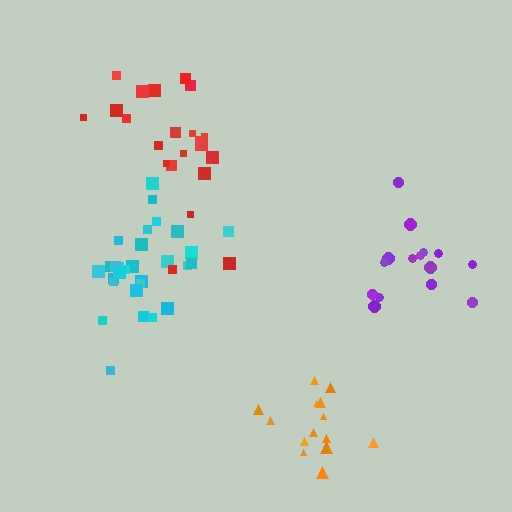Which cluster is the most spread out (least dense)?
Purple.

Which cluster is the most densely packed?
Cyan.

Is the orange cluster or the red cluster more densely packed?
Orange.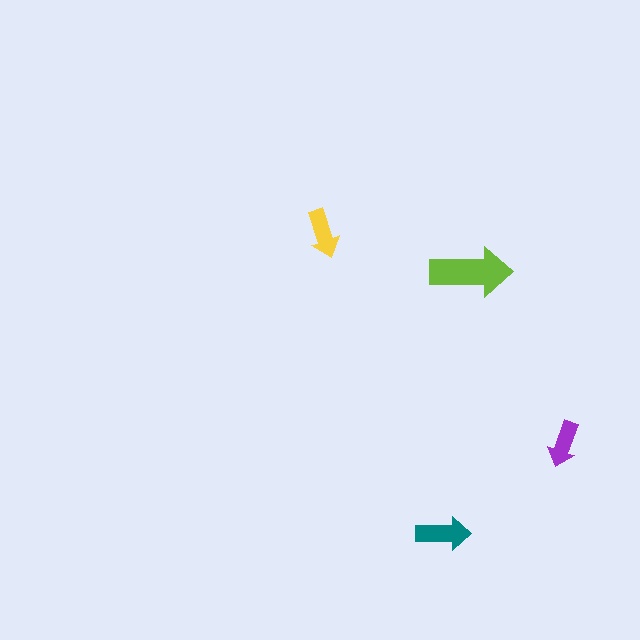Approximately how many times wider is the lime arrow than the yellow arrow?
About 1.5 times wider.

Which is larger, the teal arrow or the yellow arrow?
The teal one.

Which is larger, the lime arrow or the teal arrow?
The lime one.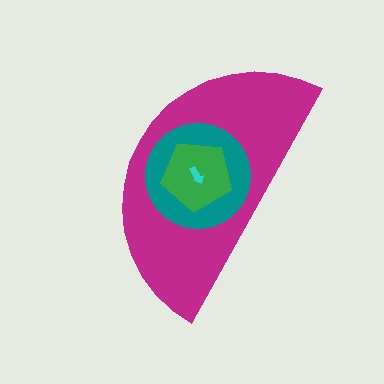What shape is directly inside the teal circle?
The green pentagon.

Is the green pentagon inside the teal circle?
Yes.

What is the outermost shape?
The magenta semicircle.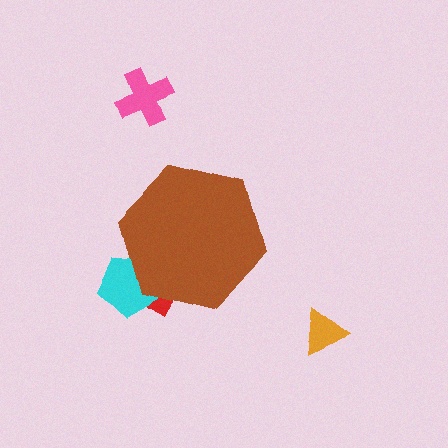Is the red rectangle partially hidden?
Yes, the red rectangle is partially hidden behind the brown hexagon.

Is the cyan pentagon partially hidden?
Yes, the cyan pentagon is partially hidden behind the brown hexagon.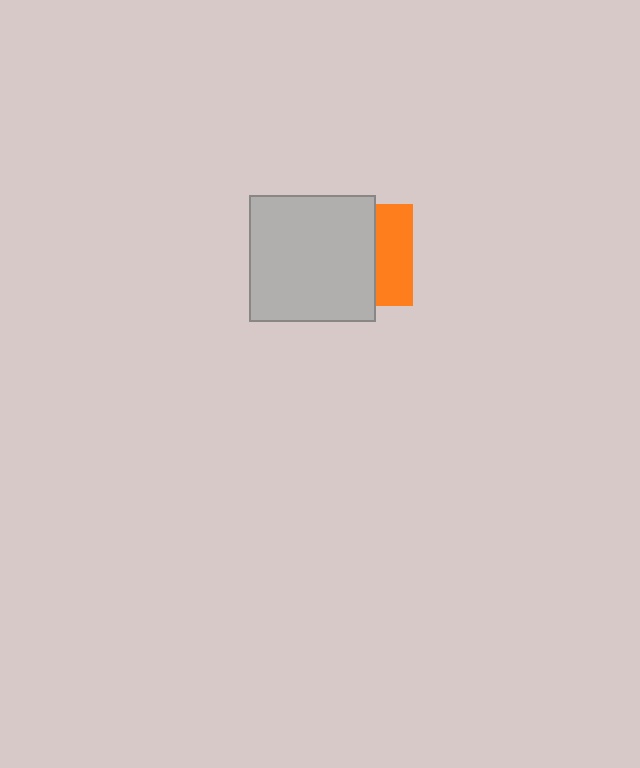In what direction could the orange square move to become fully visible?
The orange square could move right. That would shift it out from behind the light gray square entirely.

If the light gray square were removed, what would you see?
You would see the complete orange square.